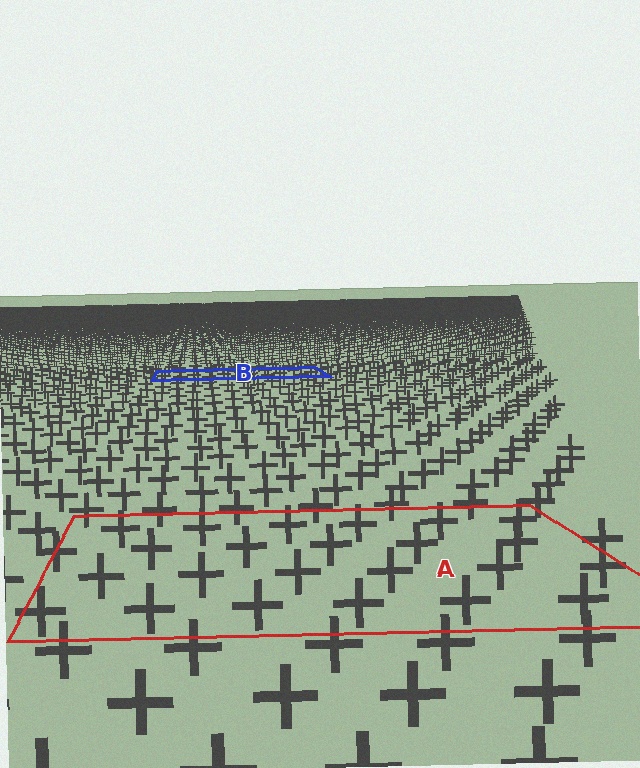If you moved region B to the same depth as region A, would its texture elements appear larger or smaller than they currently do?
They would appear larger. At a closer depth, the same texture elements are projected at a bigger on-screen size.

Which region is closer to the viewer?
Region A is closer. The texture elements there are larger and more spread out.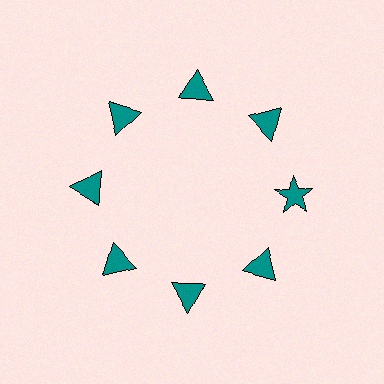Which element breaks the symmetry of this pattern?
The teal star at roughly the 3 o'clock position breaks the symmetry. All other shapes are teal triangles.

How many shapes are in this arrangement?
There are 8 shapes arranged in a ring pattern.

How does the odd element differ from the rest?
It has a different shape: star instead of triangle.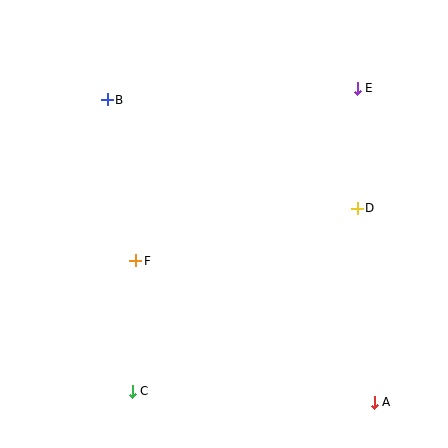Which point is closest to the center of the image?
Point F at (136, 261) is closest to the center.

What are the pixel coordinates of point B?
Point B is at (107, 100).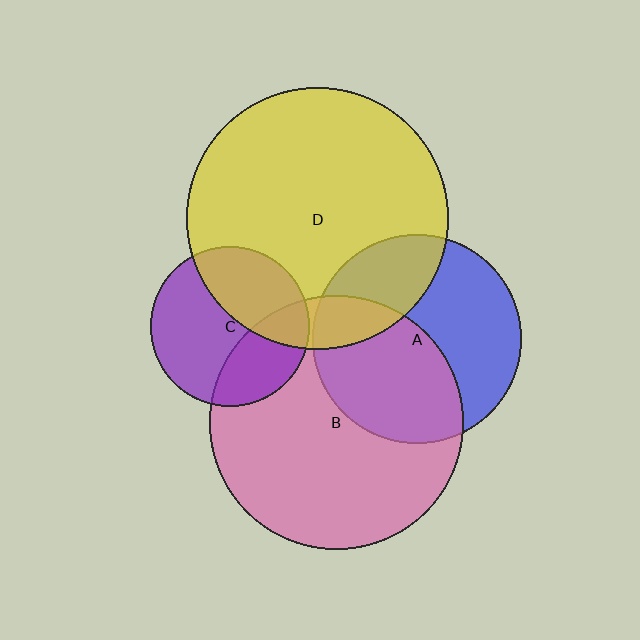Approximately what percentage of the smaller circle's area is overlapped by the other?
Approximately 30%.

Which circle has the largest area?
Circle D (yellow).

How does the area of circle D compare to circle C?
Approximately 2.7 times.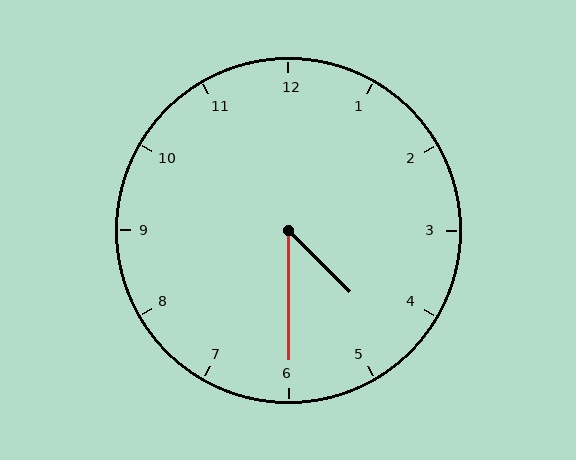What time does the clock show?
4:30.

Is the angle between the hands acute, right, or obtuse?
It is acute.